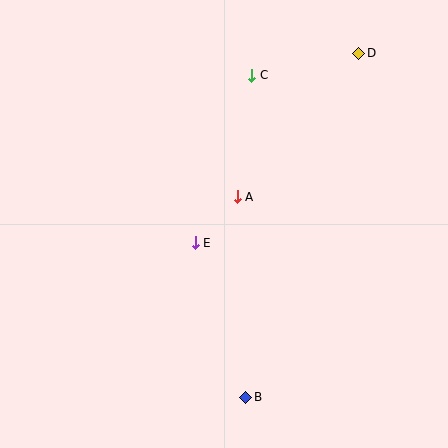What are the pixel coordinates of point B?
Point B is at (246, 397).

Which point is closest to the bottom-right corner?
Point B is closest to the bottom-right corner.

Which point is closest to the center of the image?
Point A at (237, 197) is closest to the center.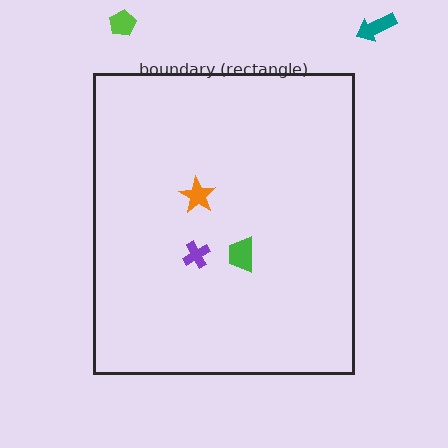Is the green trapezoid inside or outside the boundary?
Inside.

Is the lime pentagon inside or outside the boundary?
Outside.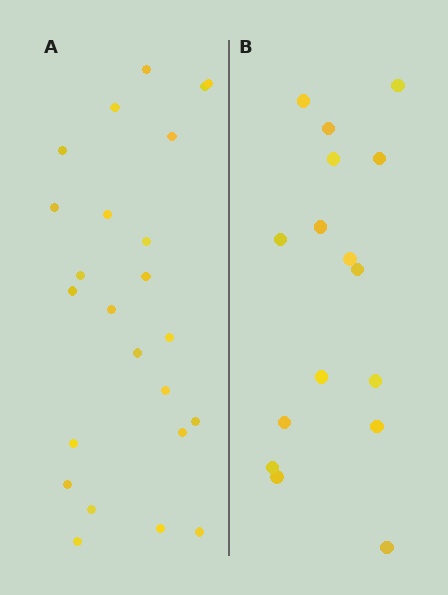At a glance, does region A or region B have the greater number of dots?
Region A (the left region) has more dots.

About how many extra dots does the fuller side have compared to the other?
Region A has roughly 8 or so more dots than region B.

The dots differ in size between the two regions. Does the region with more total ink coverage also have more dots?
No. Region B has more total ink coverage because its dots are larger, but region A actually contains more individual dots. Total area can be misleading — the number of items is what matters here.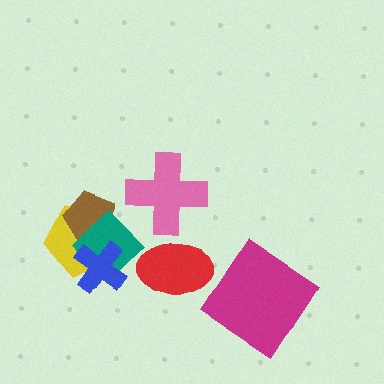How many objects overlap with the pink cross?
0 objects overlap with the pink cross.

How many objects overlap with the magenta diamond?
0 objects overlap with the magenta diamond.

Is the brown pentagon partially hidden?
Yes, it is partially covered by another shape.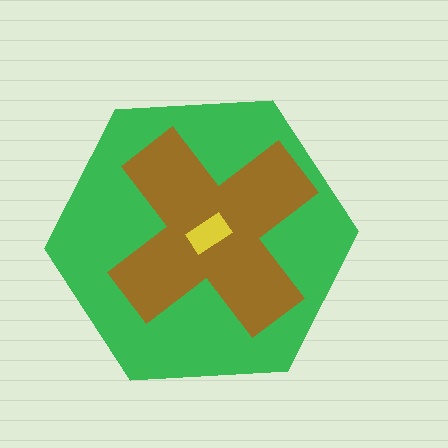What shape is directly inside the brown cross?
The yellow rectangle.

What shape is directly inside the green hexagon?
The brown cross.